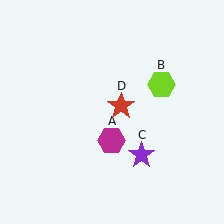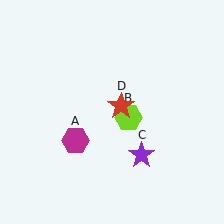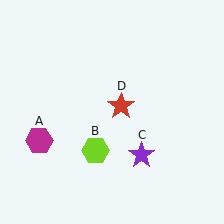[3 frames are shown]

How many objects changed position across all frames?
2 objects changed position: magenta hexagon (object A), lime hexagon (object B).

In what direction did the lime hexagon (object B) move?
The lime hexagon (object B) moved down and to the left.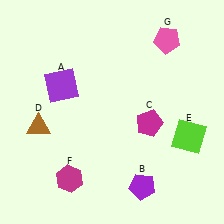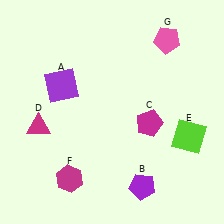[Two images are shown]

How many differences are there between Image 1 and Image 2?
There is 1 difference between the two images.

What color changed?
The triangle (D) changed from brown in Image 1 to magenta in Image 2.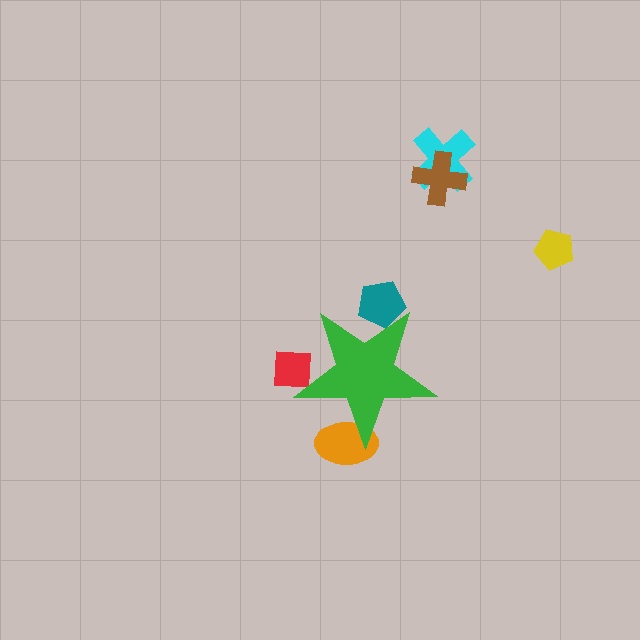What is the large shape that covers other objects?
A green star.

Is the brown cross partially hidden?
No, the brown cross is fully visible.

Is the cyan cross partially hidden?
No, the cyan cross is fully visible.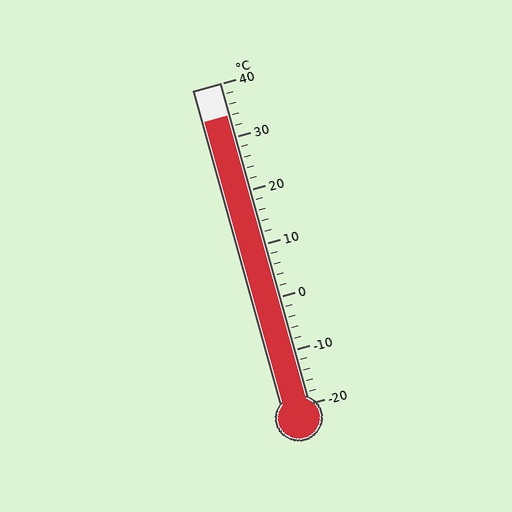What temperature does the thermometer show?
The thermometer shows approximately 34°C.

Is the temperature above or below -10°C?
The temperature is above -10°C.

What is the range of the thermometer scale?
The thermometer scale ranges from -20°C to 40°C.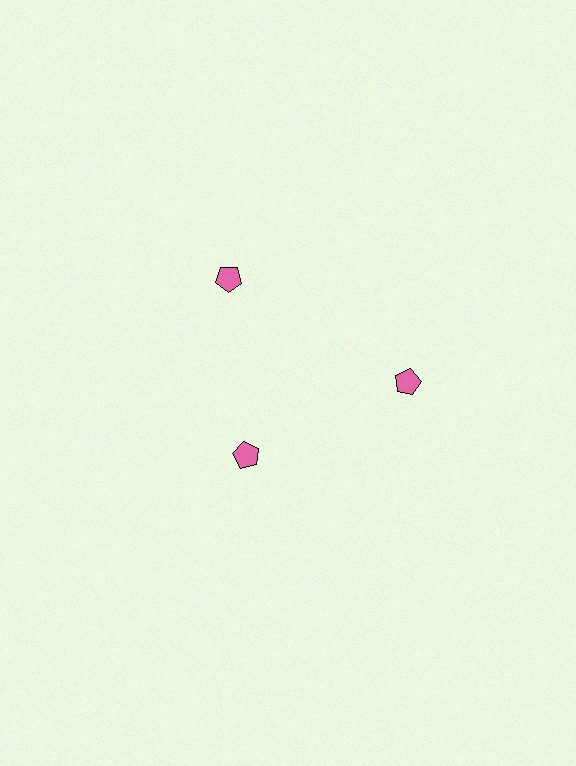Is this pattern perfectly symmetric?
No. The 3 pink pentagons are arranged in a ring, but one element near the 7 o'clock position is pulled inward toward the center, breaking the 3-fold rotational symmetry.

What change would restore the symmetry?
The symmetry would be restored by moving it outward, back onto the ring so that all 3 pentagons sit at equal angles and equal distance from the center.